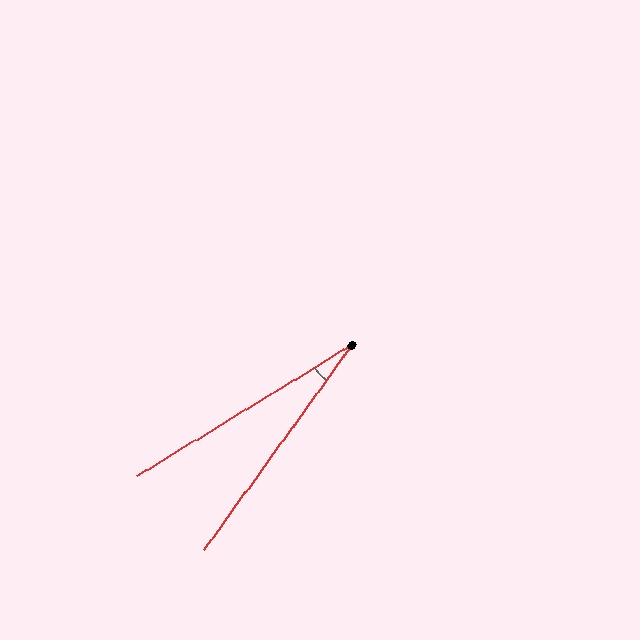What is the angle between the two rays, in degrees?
Approximately 23 degrees.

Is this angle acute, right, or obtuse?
It is acute.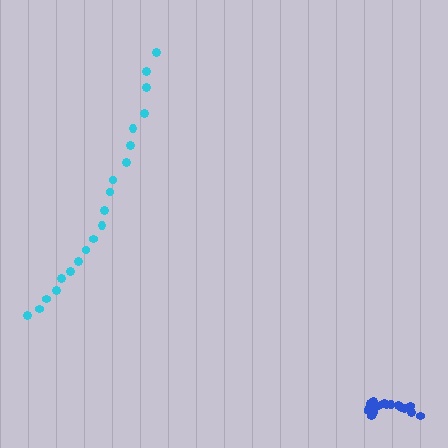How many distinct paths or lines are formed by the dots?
There are 2 distinct paths.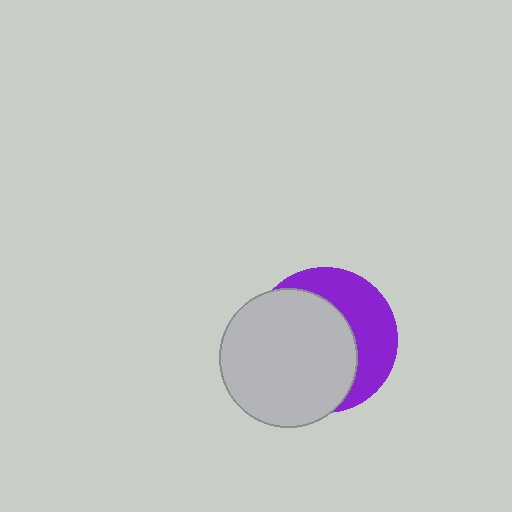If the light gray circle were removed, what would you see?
You would see the complete purple circle.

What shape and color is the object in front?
The object in front is a light gray circle.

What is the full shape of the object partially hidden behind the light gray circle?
The partially hidden object is a purple circle.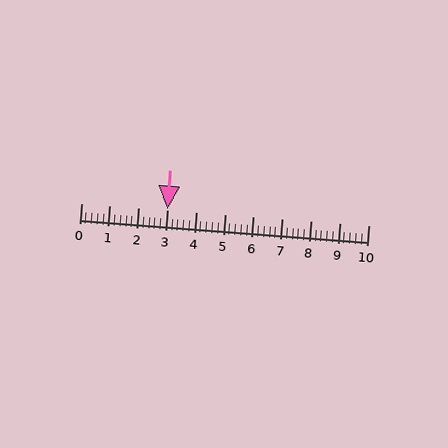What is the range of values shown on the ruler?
The ruler shows values from 0 to 10.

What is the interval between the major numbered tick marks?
The major tick marks are spaced 1 units apart.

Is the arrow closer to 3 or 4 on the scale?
The arrow is closer to 3.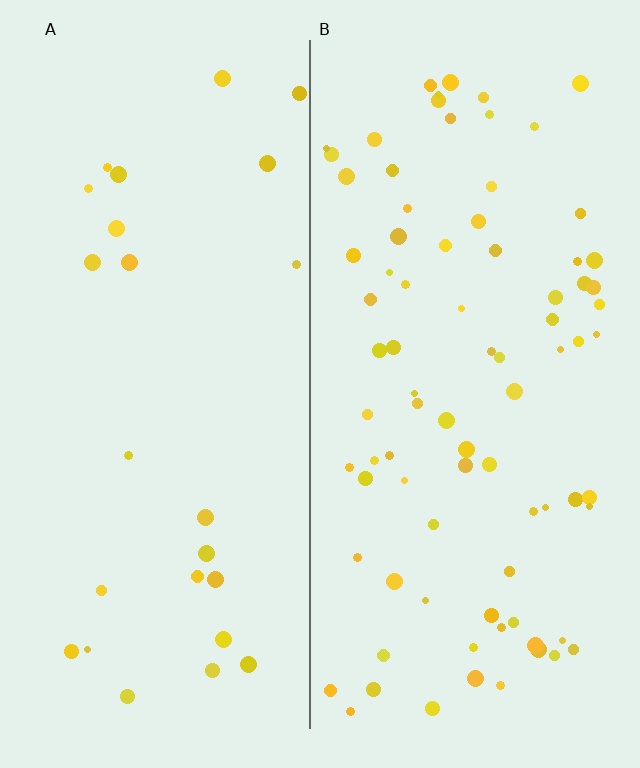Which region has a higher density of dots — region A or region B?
B (the right).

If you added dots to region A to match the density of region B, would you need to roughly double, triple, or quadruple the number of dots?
Approximately triple.